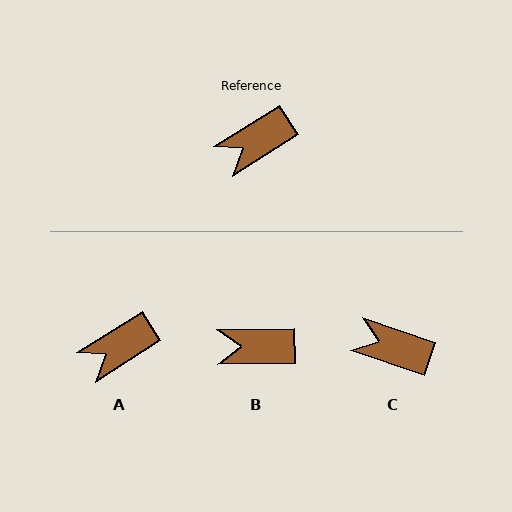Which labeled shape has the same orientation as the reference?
A.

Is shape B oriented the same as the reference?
No, it is off by about 31 degrees.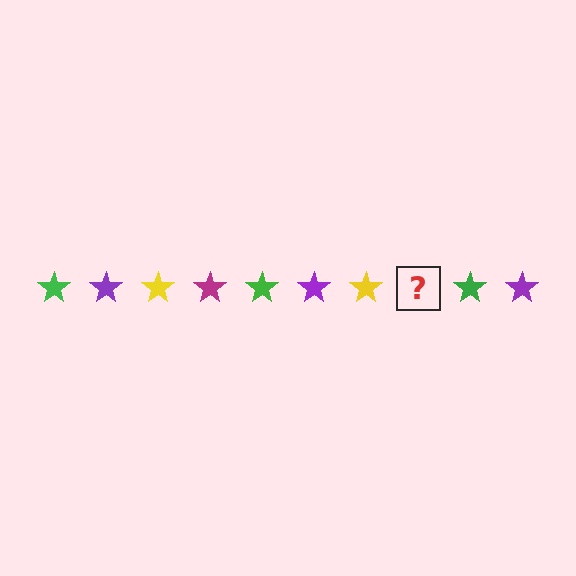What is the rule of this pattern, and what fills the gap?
The rule is that the pattern cycles through green, purple, yellow, magenta stars. The gap should be filled with a magenta star.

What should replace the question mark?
The question mark should be replaced with a magenta star.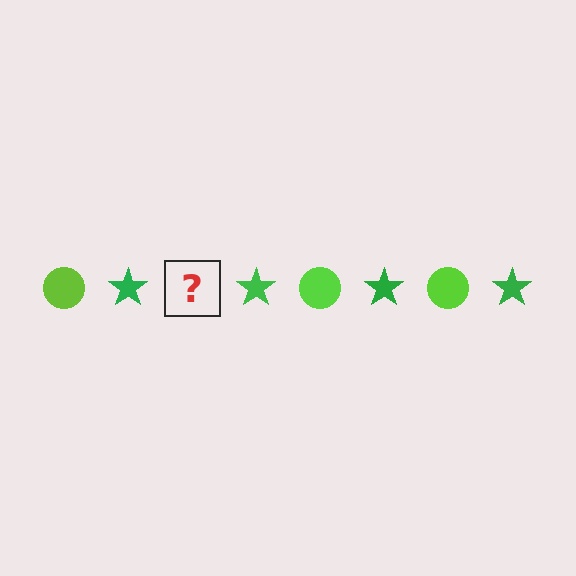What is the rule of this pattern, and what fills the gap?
The rule is that the pattern alternates between lime circle and green star. The gap should be filled with a lime circle.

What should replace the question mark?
The question mark should be replaced with a lime circle.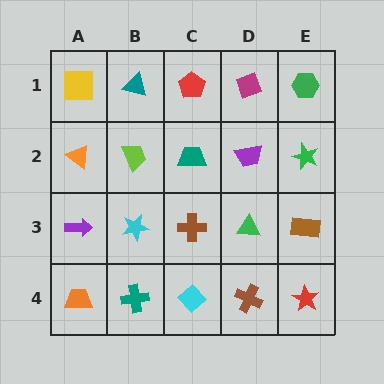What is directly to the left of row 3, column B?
A purple arrow.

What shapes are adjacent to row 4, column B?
A cyan star (row 3, column B), an orange trapezoid (row 4, column A), a cyan diamond (row 4, column C).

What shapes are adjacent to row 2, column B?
A teal triangle (row 1, column B), a cyan star (row 3, column B), an orange triangle (row 2, column A), a teal trapezoid (row 2, column C).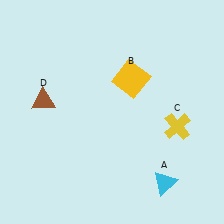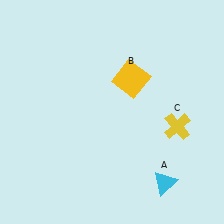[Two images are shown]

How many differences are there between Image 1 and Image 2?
There is 1 difference between the two images.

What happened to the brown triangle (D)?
The brown triangle (D) was removed in Image 2. It was in the top-left area of Image 1.